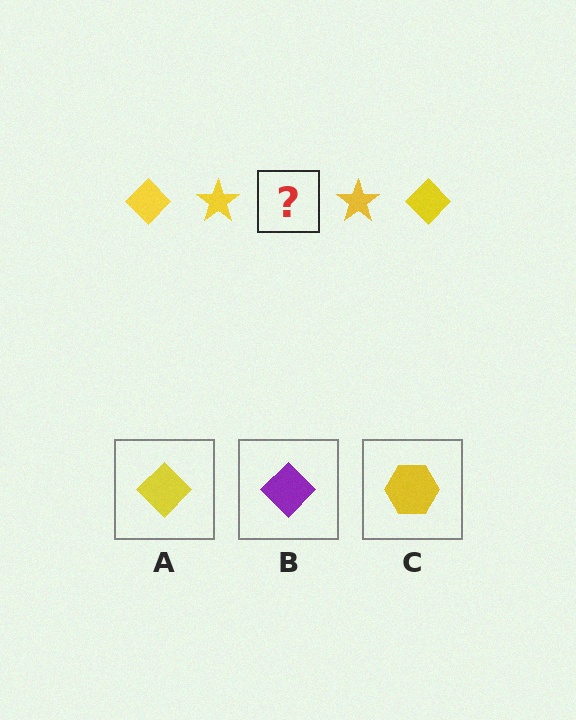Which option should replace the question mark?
Option A.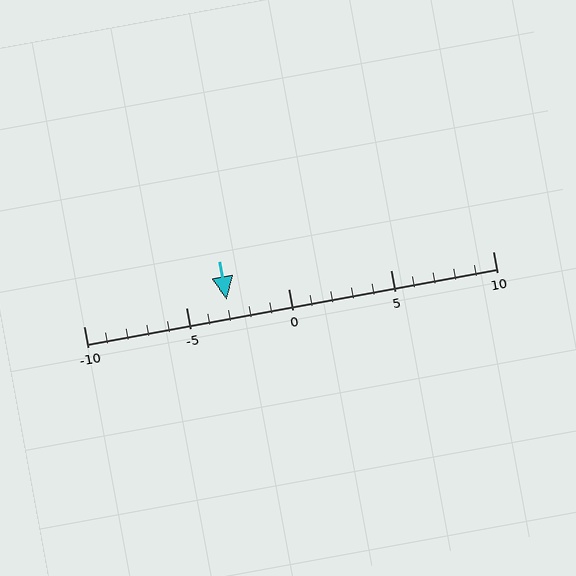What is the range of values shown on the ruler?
The ruler shows values from -10 to 10.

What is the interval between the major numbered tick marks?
The major tick marks are spaced 5 units apart.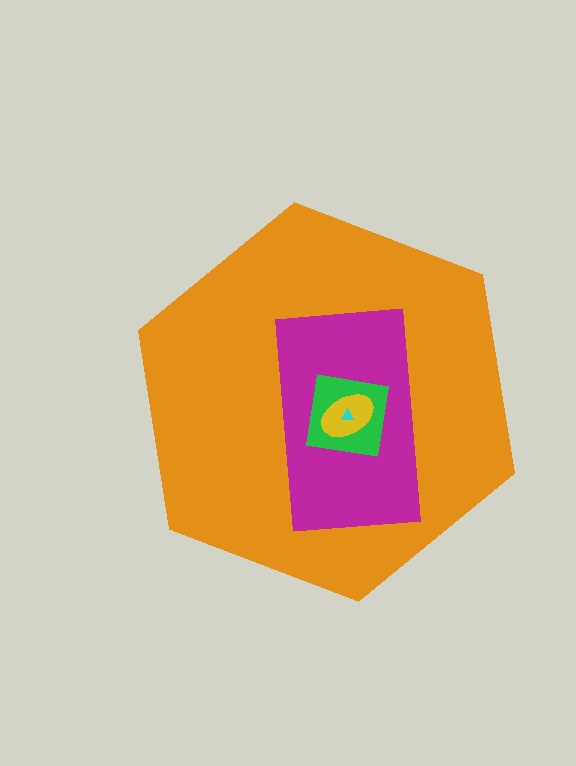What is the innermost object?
The cyan triangle.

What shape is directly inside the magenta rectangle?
The green square.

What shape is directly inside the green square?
The yellow ellipse.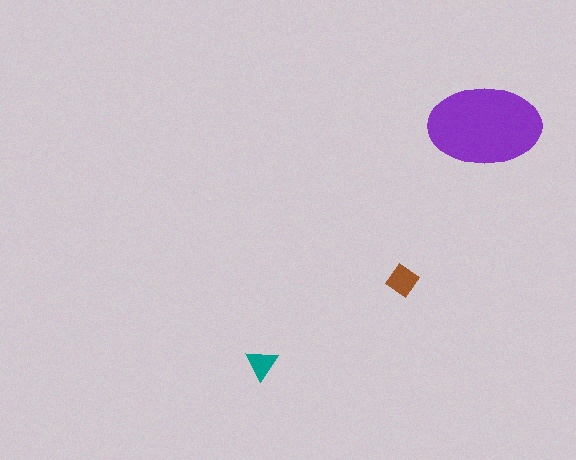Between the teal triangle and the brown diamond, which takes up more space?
The brown diamond.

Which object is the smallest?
The teal triangle.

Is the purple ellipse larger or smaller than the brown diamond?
Larger.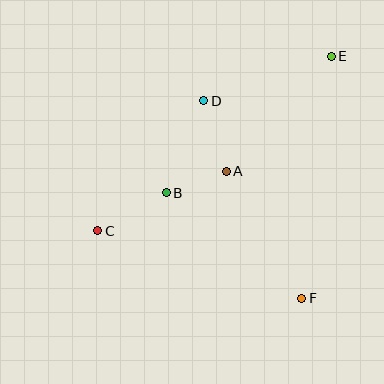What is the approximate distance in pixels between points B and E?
The distance between B and E is approximately 214 pixels.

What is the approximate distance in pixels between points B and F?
The distance between B and F is approximately 172 pixels.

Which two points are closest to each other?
Points A and B are closest to each other.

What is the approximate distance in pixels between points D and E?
The distance between D and E is approximately 135 pixels.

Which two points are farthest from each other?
Points C and E are farthest from each other.